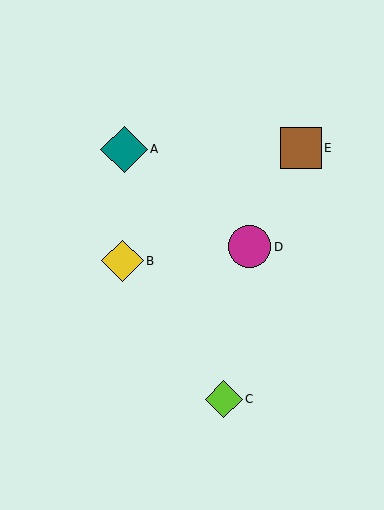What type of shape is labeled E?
Shape E is a brown square.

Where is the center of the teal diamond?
The center of the teal diamond is at (124, 149).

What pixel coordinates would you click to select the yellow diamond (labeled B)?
Click at (123, 261) to select the yellow diamond B.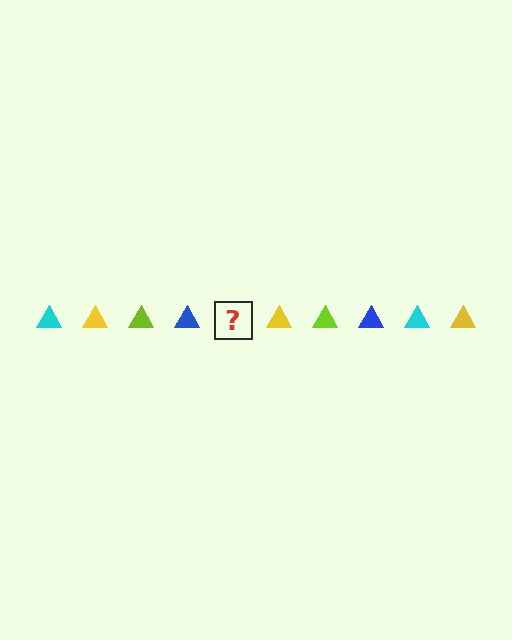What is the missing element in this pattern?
The missing element is a cyan triangle.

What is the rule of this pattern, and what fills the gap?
The rule is that the pattern cycles through cyan, yellow, lime, blue triangles. The gap should be filled with a cyan triangle.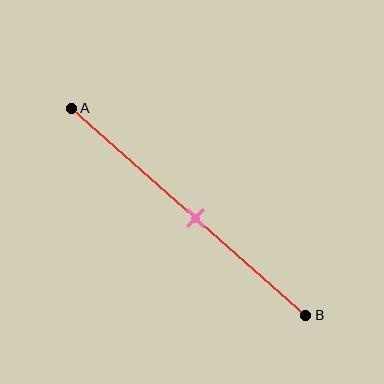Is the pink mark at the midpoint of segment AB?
Yes, the mark is approximately at the midpoint.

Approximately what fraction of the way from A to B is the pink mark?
The pink mark is approximately 55% of the way from A to B.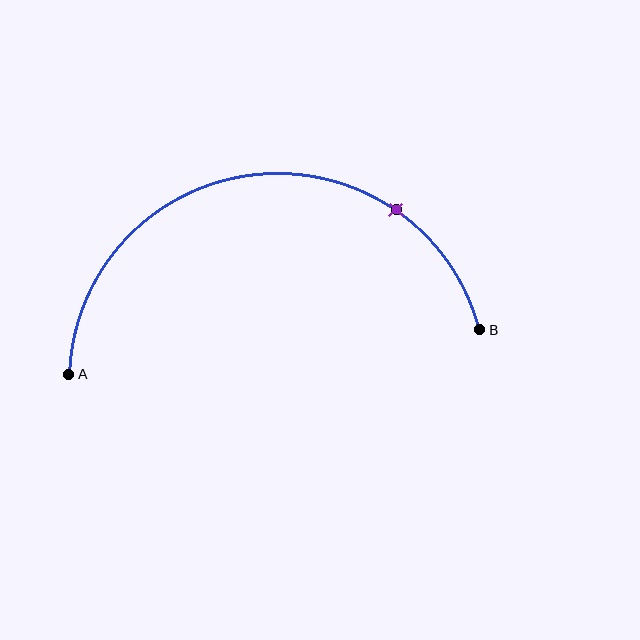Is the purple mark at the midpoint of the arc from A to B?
No. The purple mark lies on the arc but is closer to endpoint B. The arc midpoint would be at the point on the curve equidistant along the arc from both A and B.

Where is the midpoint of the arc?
The arc midpoint is the point on the curve farthest from the straight line joining A and B. It sits above that line.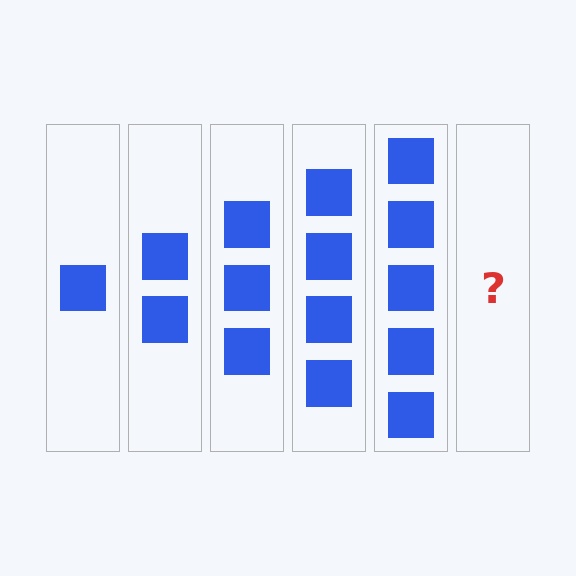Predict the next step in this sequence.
The next step is 6 squares.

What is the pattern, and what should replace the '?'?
The pattern is that each step adds one more square. The '?' should be 6 squares.